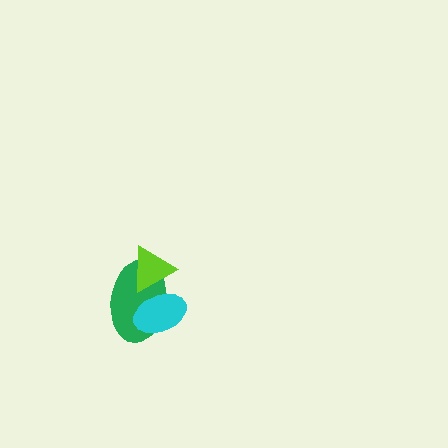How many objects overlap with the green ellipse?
2 objects overlap with the green ellipse.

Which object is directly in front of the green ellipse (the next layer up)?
The lime triangle is directly in front of the green ellipse.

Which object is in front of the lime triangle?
The cyan ellipse is in front of the lime triangle.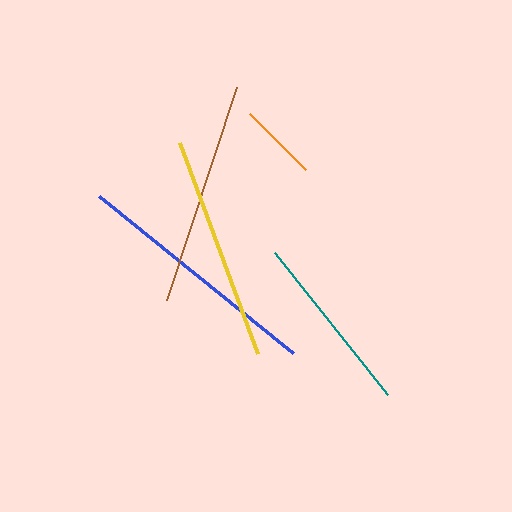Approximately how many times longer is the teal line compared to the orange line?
The teal line is approximately 2.3 times the length of the orange line.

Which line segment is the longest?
The blue line is the longest at approximately 249 pixels.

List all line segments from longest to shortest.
From longest to shortest: blue, yellow, brown, teal, orange.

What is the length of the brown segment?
The brown segment is approximately 224 pixels long.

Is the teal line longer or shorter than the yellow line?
The yellow line is longer than the teal line.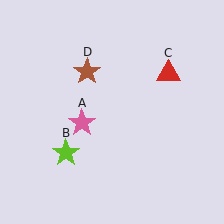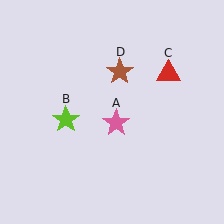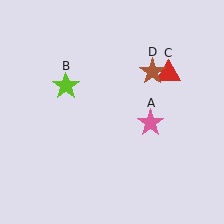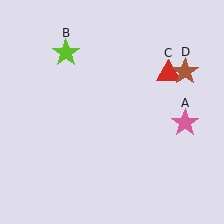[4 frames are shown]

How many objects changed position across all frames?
3 objects changed position: pink star (object A), lime star (object B), brown star (object D).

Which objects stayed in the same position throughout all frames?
Red triangle (object C) remained stationary.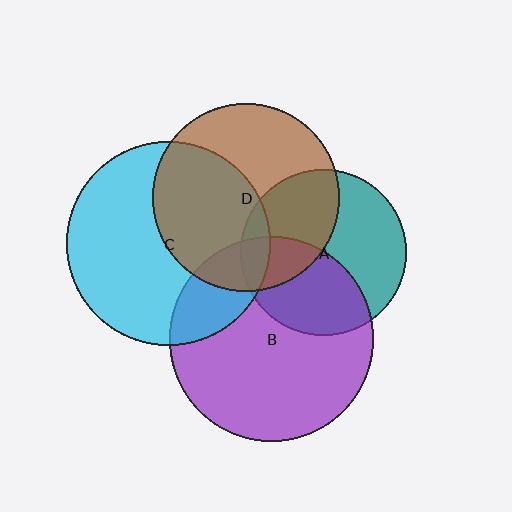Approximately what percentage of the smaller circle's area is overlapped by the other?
Approximately 40%.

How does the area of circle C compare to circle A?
Approximately 1.5 times.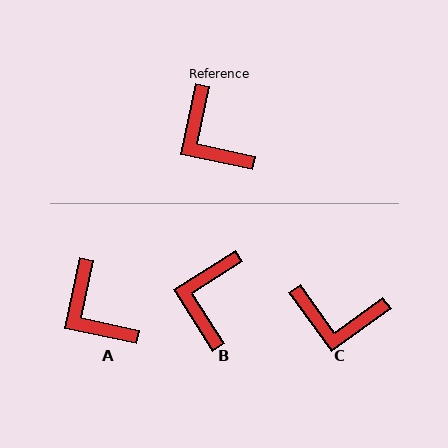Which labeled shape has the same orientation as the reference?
A.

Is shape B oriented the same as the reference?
No, it is off by about 45 degrees.